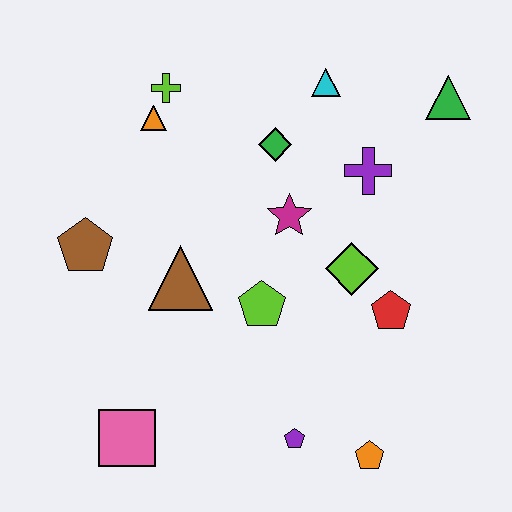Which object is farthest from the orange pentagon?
The lime cross is farthest from the orange pentagon.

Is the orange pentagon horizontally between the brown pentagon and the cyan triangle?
No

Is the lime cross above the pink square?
Yes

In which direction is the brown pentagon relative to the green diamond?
The brown pentagon is to the left of the green diamond.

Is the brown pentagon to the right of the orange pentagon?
No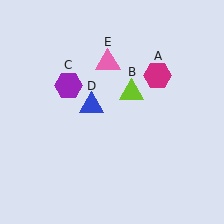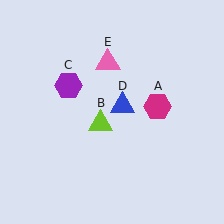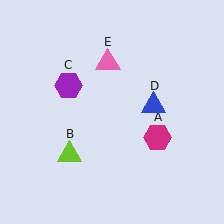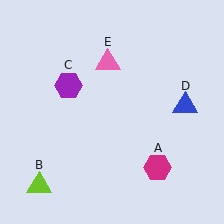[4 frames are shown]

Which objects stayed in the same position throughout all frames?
Purple hexagon (object C) and pink triangle (object E) remained stationary.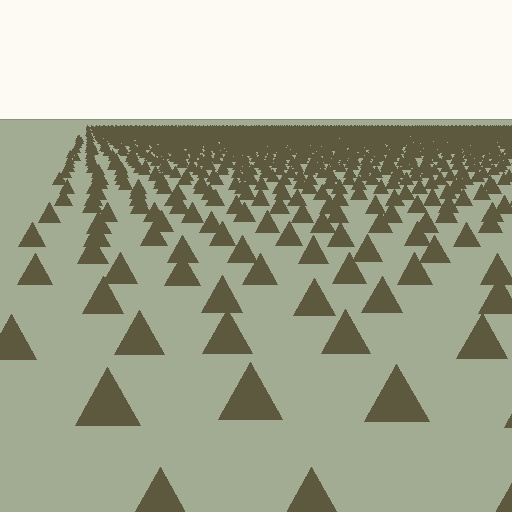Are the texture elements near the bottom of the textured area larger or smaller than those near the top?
Larger. Near the bottom, elements are closer to the viewer and appear at a bigger on-screen size.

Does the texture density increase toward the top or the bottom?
Density increases toward the top.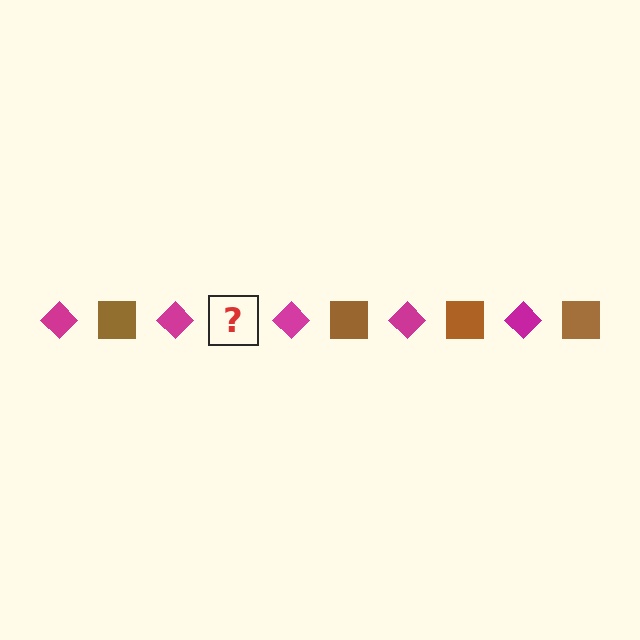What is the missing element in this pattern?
The missing element is a brown square.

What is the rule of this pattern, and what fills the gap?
The rule is that the pattern alternates between magenta diamond and brown square. The gap should be filled with a brown square.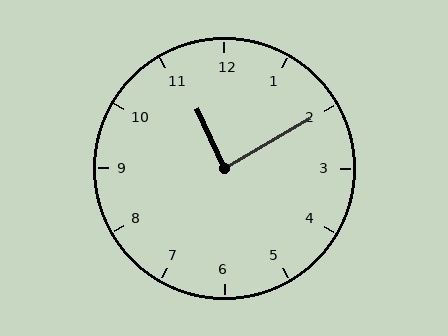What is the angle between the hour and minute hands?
Approximately 85 degrees.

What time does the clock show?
11:10.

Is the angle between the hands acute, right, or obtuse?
It is right.